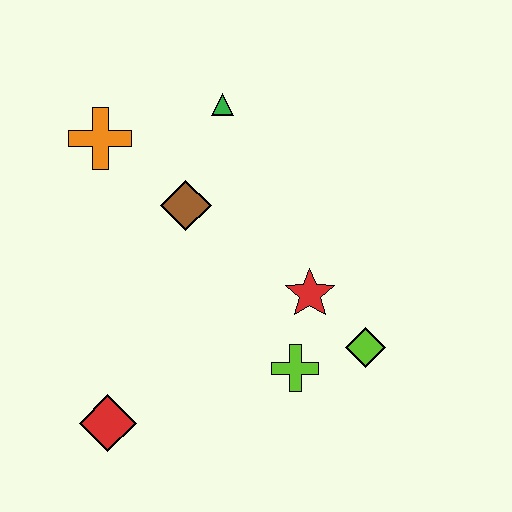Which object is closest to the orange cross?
The brown diamond is closest to the orange cross.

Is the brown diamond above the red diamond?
Yes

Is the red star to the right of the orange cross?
Yes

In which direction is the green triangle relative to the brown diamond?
The green triangle is above the brown diamond.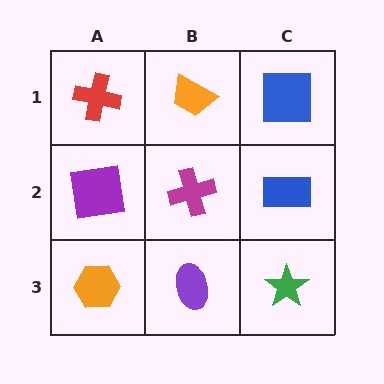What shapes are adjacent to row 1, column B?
A magenta cross (row 2, column B), a red cross (row 1, column A), a blue square (row 1, column C).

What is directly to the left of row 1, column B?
A red cross.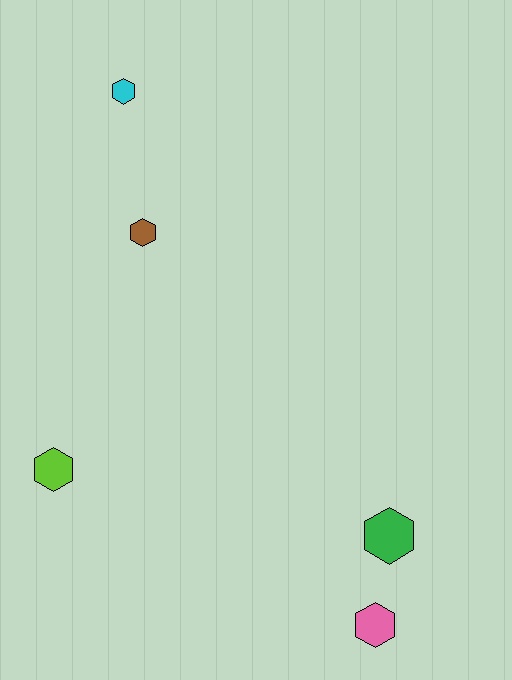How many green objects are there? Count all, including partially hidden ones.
There is 1 green object.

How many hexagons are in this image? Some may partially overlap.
There are 5 hexagons.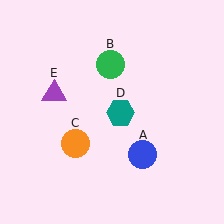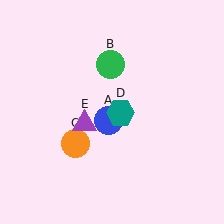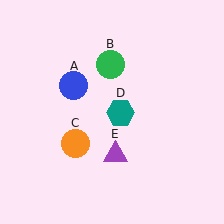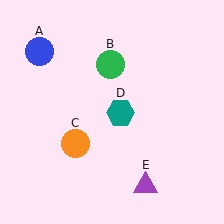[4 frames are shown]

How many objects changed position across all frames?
2 objects changed position: blue circle (object A), purple triangle (object E).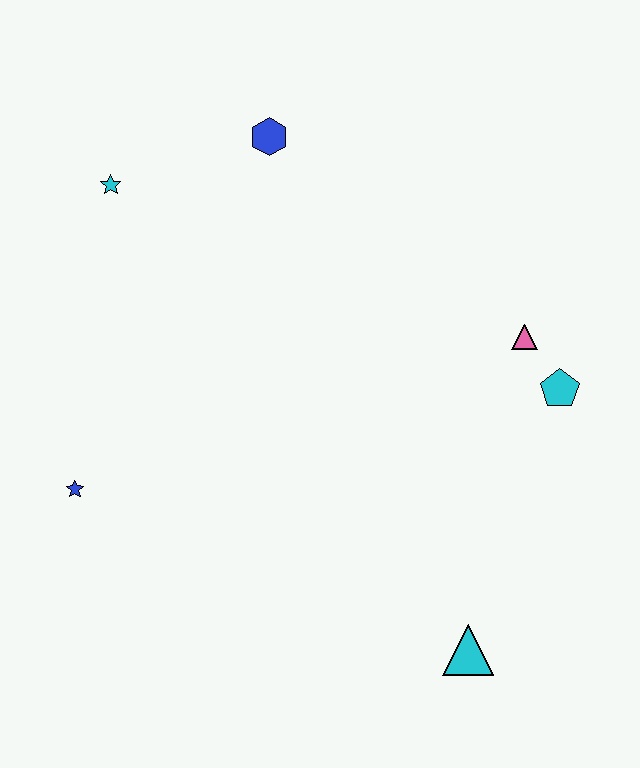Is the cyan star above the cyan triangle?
Yes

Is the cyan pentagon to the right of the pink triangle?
Yes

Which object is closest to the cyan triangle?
The cyan pentagon is closest to the cyan triangle.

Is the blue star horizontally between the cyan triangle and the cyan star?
No